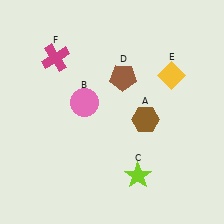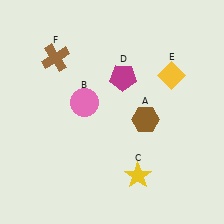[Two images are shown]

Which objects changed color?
C changed from lime to yellow. D changed from brown to magenta. F changed from magenta to brown.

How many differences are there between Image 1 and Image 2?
There are 3 differences between the two images.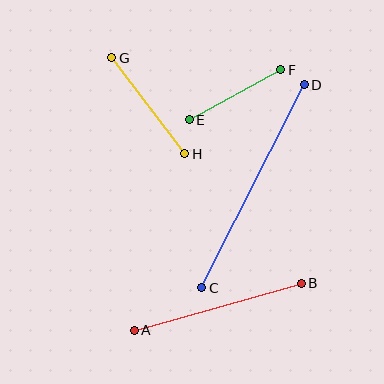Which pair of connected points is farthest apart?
Points C and D are farthest apart.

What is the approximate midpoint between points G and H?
The midpoint is at approximately (148, 106) pixels.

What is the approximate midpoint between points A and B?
The midpoint is at approximately (218, 307) pixels.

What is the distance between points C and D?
The distance is approximately 228 pixels.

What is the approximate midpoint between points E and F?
The midpoint is at approximately (235, 95) pixels.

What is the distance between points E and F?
The distance is approximately 104 pixels.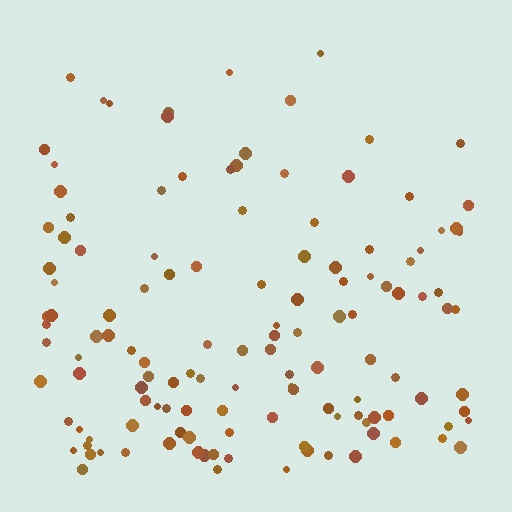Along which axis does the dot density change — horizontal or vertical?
Vertical.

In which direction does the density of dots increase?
From top to bottom, with the bottom side densest.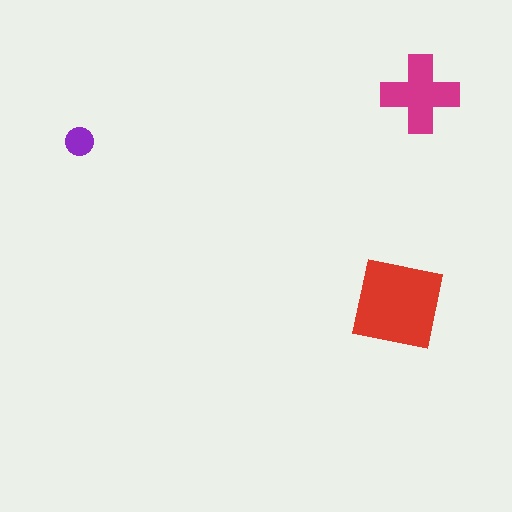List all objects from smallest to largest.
The purple circle, the magenta cross, the red square.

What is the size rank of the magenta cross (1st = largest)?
2nd.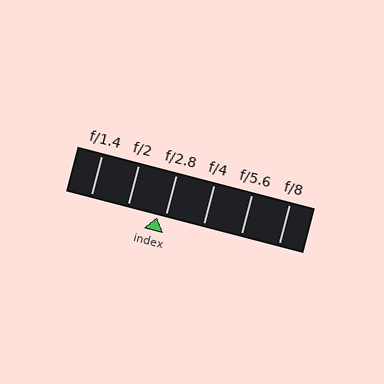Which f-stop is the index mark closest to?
The index mark is closest to f/2.8.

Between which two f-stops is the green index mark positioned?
The index mark is between f/2 and f/2.8.